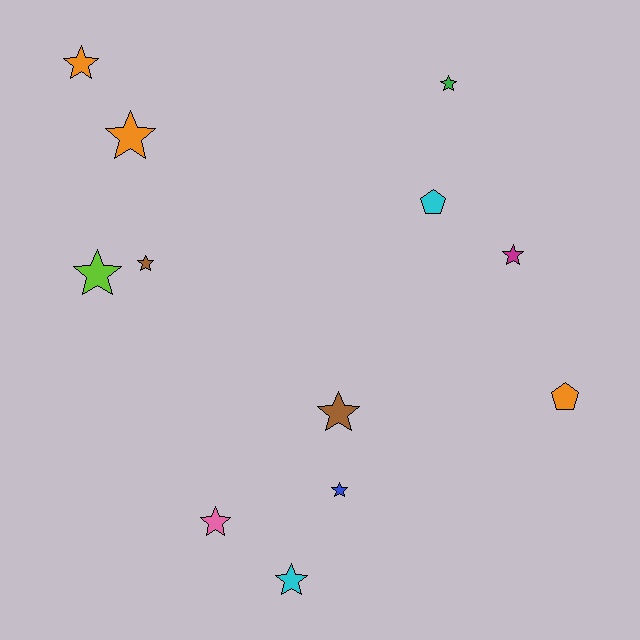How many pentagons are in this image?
There are 2 pentagons.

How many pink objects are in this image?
There is 1 pink object.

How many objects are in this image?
There are 12 objects.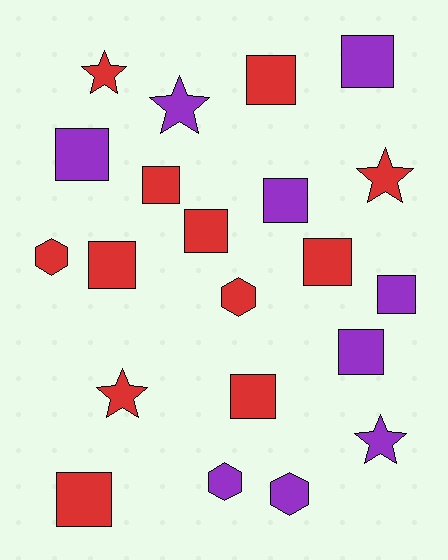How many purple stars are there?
There are 2 purple stars.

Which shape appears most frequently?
Square, with 12 objects.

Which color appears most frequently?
Red, with 12 objects.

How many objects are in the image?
There are 21 objects.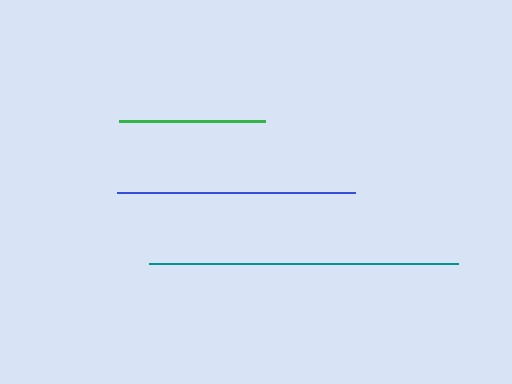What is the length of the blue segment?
The blue segment is approximately 238 pixels long.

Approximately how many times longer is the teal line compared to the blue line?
The teal line is approximately 1.3 times the length of the blue line.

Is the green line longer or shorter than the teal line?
The teal line is longer than the green line.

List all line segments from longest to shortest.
From longest to shortest: teal, blue, green.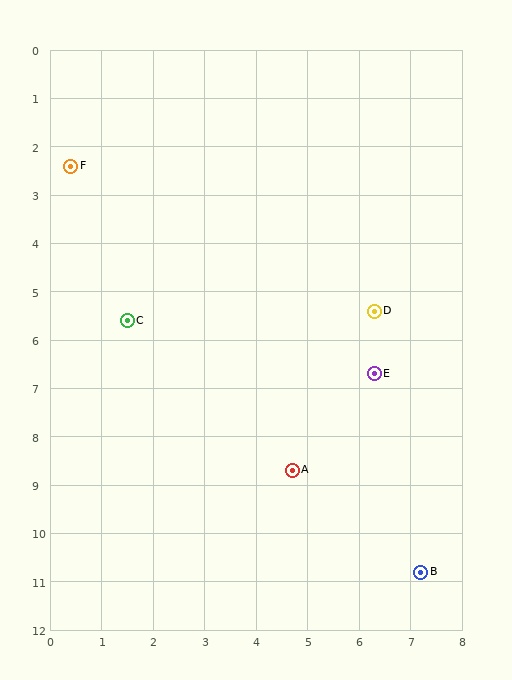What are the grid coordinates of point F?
Point F is at approximately (0.4, 2.4).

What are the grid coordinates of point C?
Point C is at approximately (1.5, 5.6).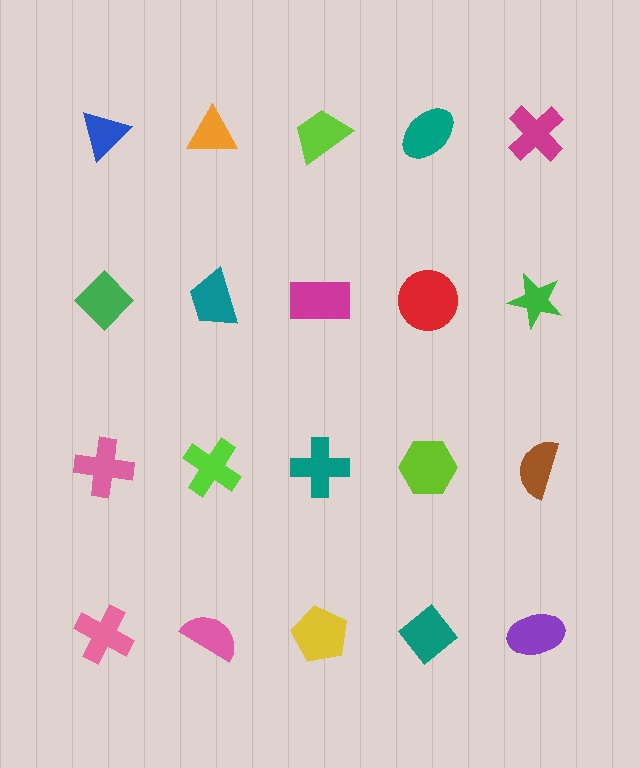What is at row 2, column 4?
A red circle.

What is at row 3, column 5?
A brown semicircle.